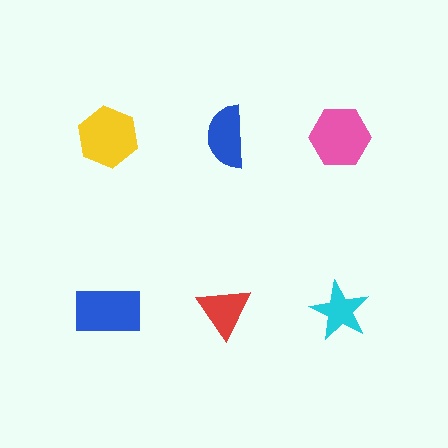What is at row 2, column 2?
A red triangle.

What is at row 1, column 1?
A yellow hexagon.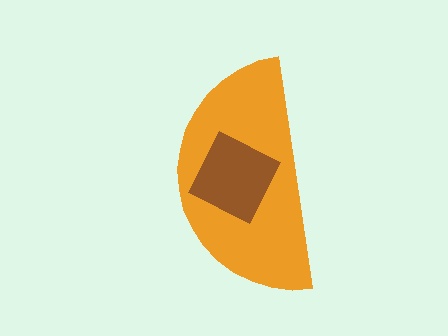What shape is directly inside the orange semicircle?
The brown diamond.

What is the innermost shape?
The brown diamond.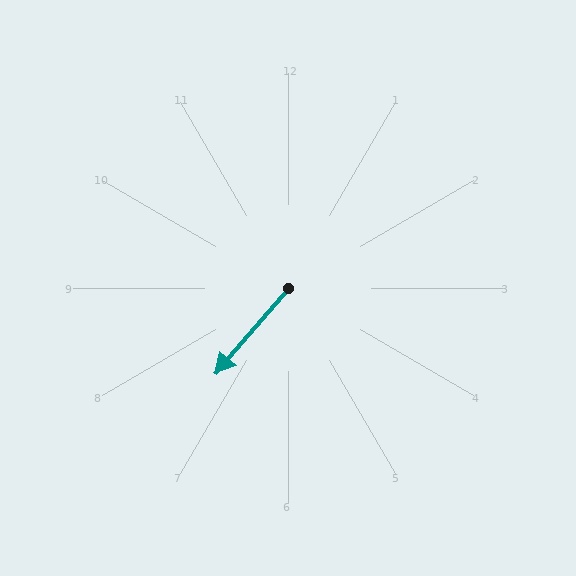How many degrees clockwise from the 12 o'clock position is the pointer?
Approximately 220 degrees.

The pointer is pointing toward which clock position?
Roughly 7 o'clock.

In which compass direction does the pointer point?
Southwest.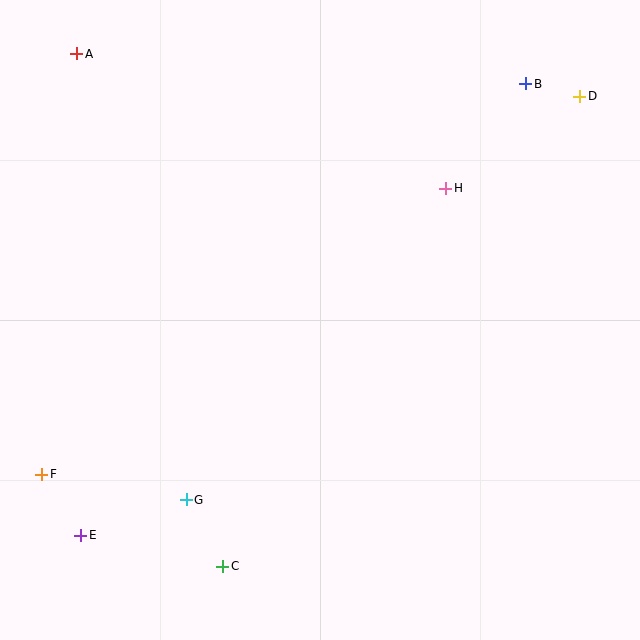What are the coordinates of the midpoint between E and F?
The midpoint between E and F is at (61, 505).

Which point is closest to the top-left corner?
Point A is closest to the top-left corner.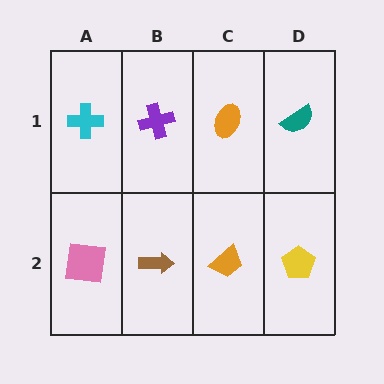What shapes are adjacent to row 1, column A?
A pink square (row 2, column A), a purple cross (row 1, column B).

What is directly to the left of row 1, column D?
An orange ellipse.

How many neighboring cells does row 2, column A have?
2.